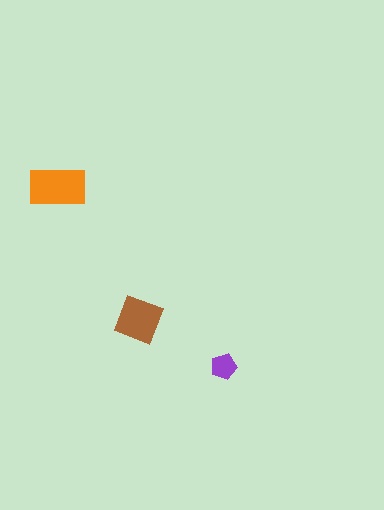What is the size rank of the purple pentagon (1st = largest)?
3rd.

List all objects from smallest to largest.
The purple pentagon, the brown square, the orange rectangle.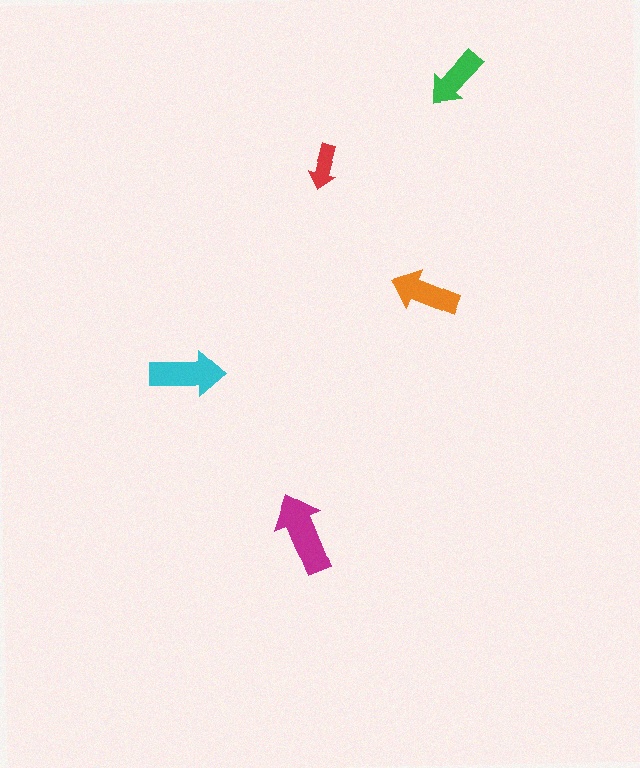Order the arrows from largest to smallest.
the magenta one, the cyan one, the orange one, the green one, the red one.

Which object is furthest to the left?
The cyan arrow is leftmost.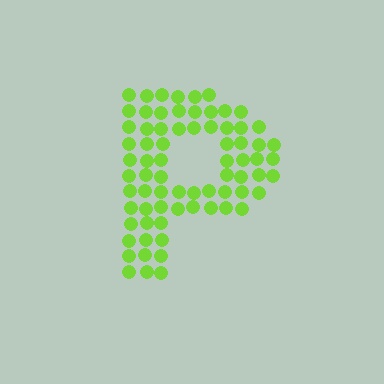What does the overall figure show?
The overall figure shows the letter P.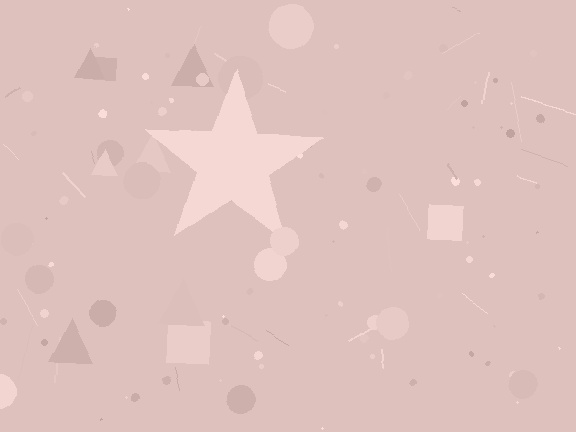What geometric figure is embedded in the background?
A star is embedded in the background.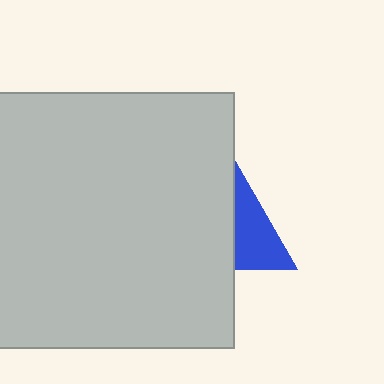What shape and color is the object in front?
The object in front is a light gray rectangle.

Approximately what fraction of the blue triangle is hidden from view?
Roughly 50% of the blue triangle is hidden behind the light gray rectangle.